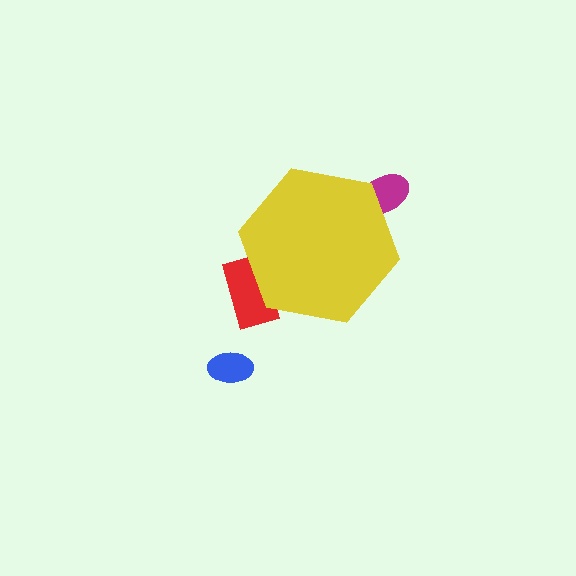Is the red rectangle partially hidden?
Yes, the red rectangle is partially hidden behind the yellow hexagon.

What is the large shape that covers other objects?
A yellow hexagon.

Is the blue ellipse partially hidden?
No, the blue ellipse is fully visible.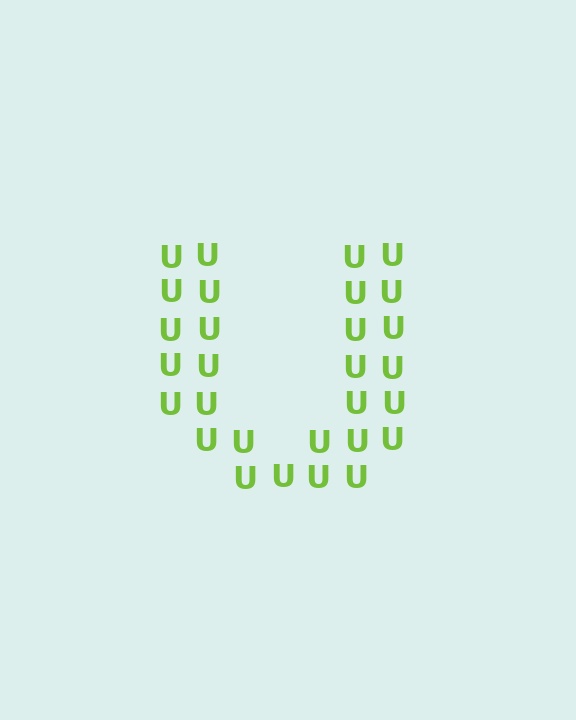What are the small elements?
The small elements are letter U's.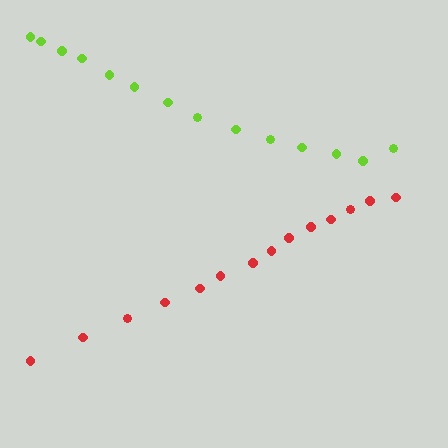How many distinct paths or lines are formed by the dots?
There are 2 distinct paths.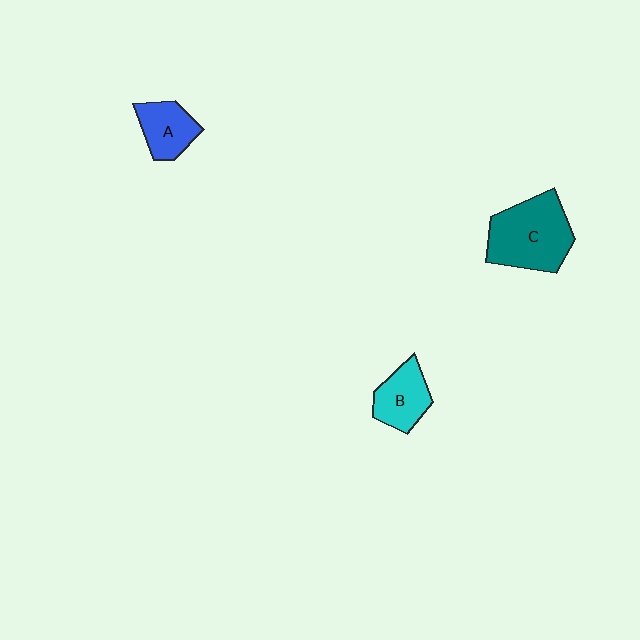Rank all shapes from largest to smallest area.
From largest to smallest: C (teal), B (cyan), A (blue).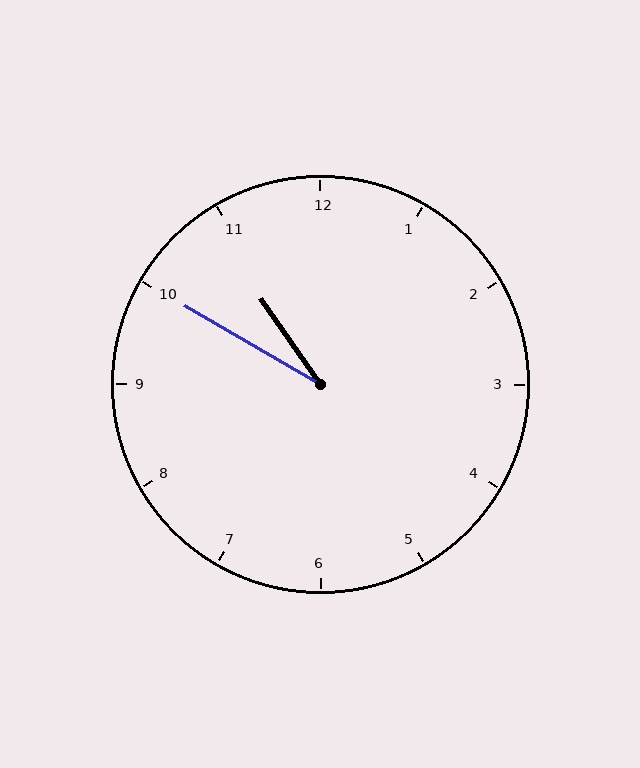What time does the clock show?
10:50.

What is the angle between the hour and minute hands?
Approximately 25 degrees.